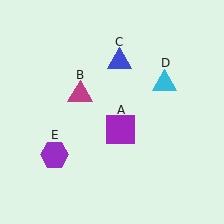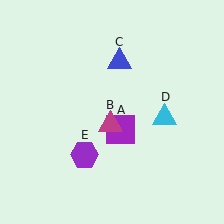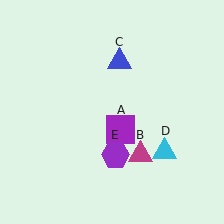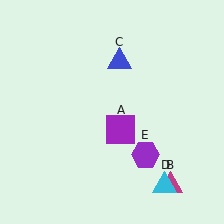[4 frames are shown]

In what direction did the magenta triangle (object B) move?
The magenta triangle (object B) moved down and to the right.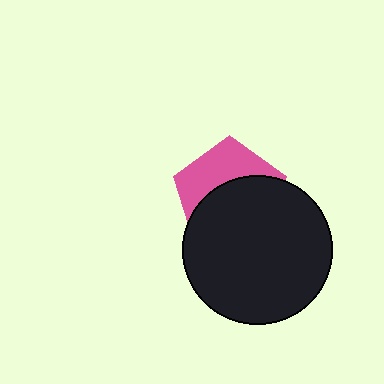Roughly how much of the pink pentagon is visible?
A small part of it is visible (roughly 41%).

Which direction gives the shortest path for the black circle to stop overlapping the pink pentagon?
Moving down gives the shortest separation.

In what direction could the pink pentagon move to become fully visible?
The pink pentagon could move up. That would shift it out from behind the black circle entirely.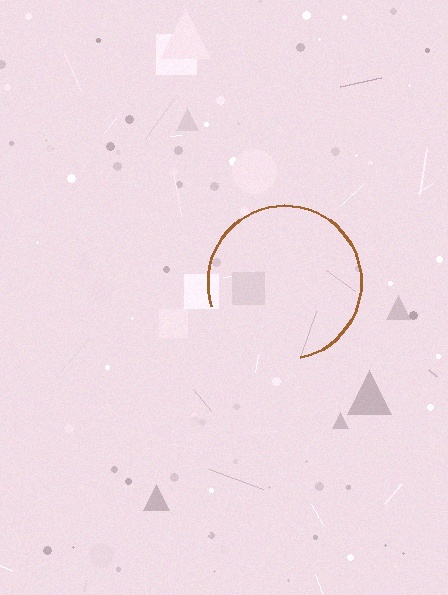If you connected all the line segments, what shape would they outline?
They would outline a circle.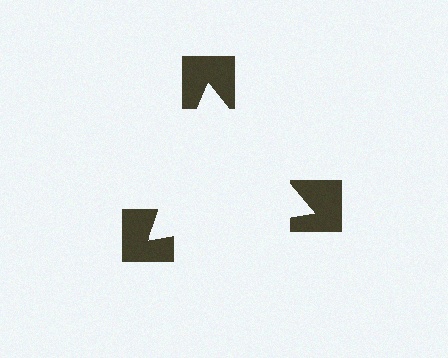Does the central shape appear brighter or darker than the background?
It typically appears slightly brighter than the background, even though no actual brightness change is drawn.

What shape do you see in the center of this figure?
An illusory triangle — its edges are inferred from the aligned wedge cuts in the notched squares, not physically drawn.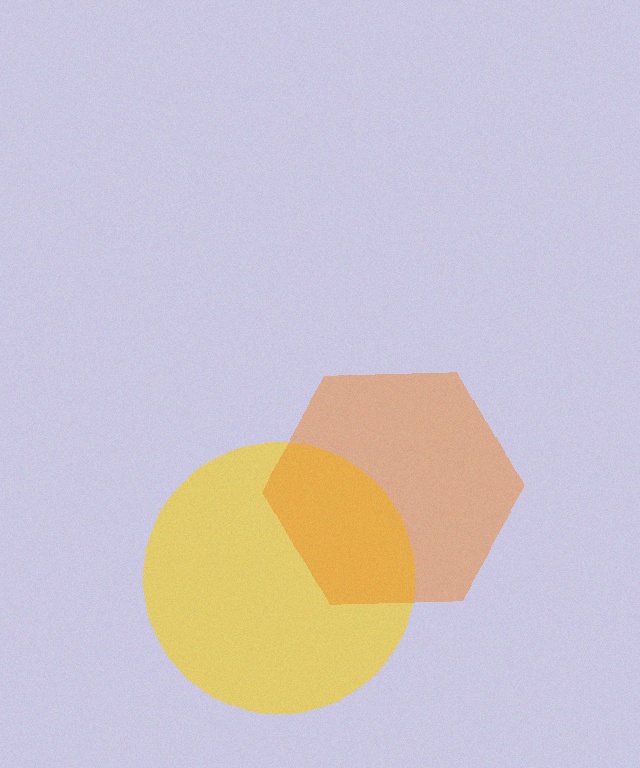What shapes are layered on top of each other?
The layered shapes are: a yellow circle, an orange hexagon.